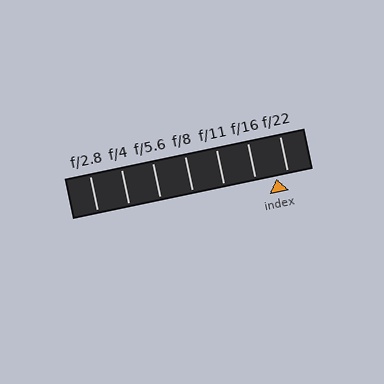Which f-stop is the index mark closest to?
The index mark is closest to f/22.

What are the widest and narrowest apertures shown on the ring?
The widest aperture shown is f/2.8 and the narrowest is f/22.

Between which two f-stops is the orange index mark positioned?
The index mark is between f/16 and f/22.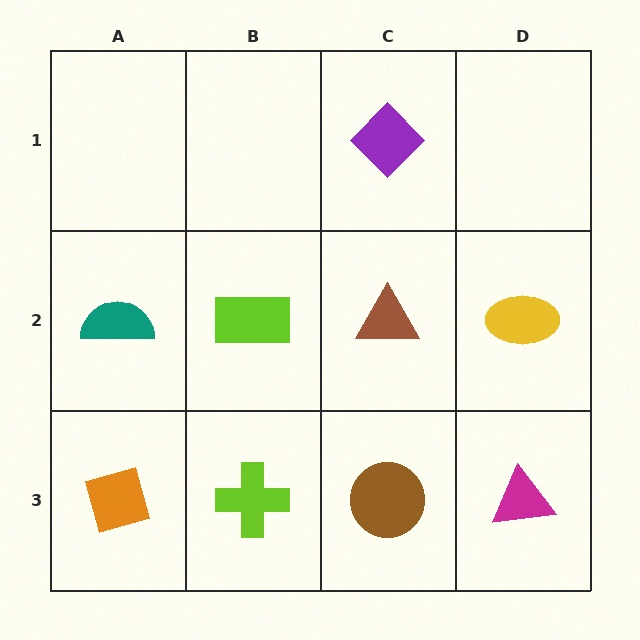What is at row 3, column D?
A magenta triangle.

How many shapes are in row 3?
4 shapes.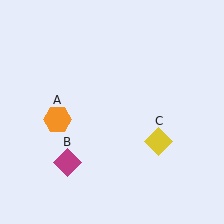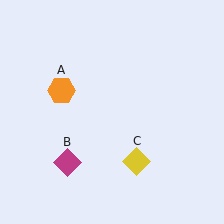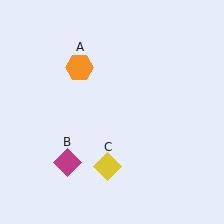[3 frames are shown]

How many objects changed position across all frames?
2 objects changed position: orange hexagon (object A), yellow diamond (object C).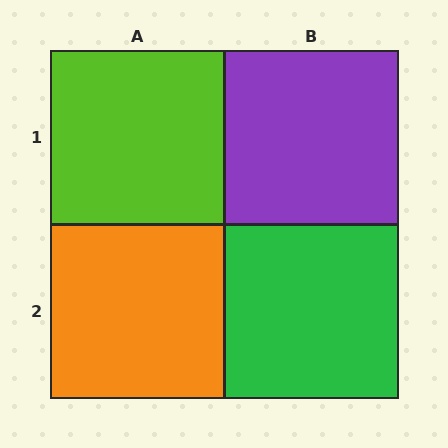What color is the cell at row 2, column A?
Orange.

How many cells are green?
1 cell is green.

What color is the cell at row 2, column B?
Green.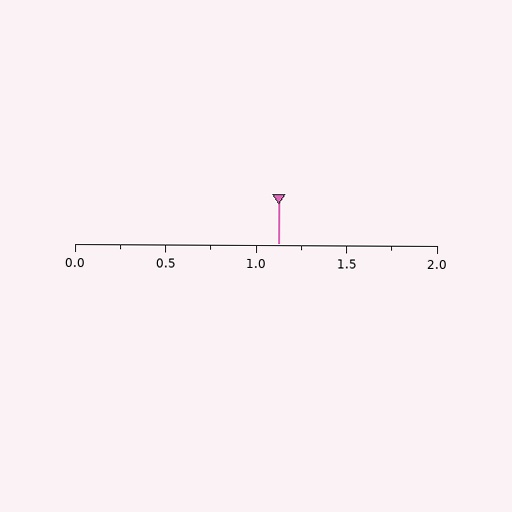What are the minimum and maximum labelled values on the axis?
The axis runs from 0.0 to 2.0.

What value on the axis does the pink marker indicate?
The marker indicates approximately 1.12.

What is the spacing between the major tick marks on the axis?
The major ticks are spaced 0.5 apart.